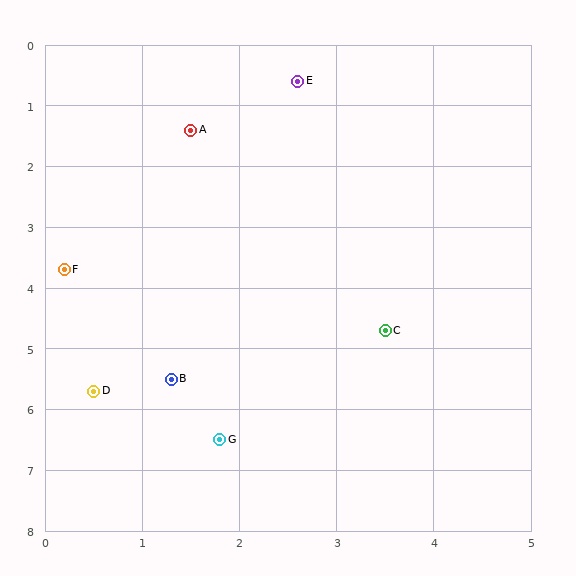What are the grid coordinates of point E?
Point E is at approximately (2.6, 0.6).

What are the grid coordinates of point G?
Point G is at approximately (1.8, 6.5).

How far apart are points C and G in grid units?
Points C and G are about 2.5 grid units apart.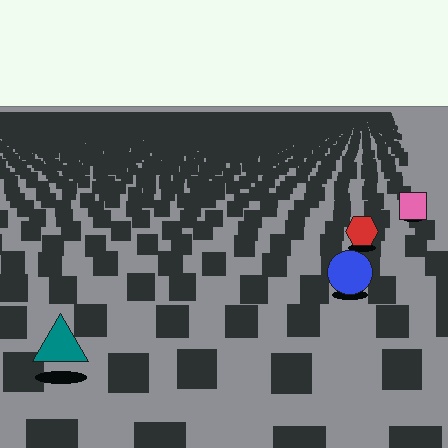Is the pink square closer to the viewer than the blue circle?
No. The blue circle is closer — you can tell from the texture gradient: the ground texture is coarser near it.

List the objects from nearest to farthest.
From nearest to farthest: the teal triangle, the blue circle, the red hexagon, the pink square.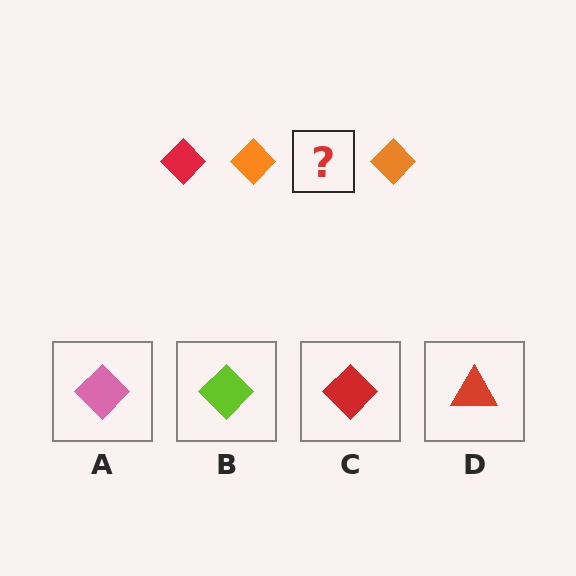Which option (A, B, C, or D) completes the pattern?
C.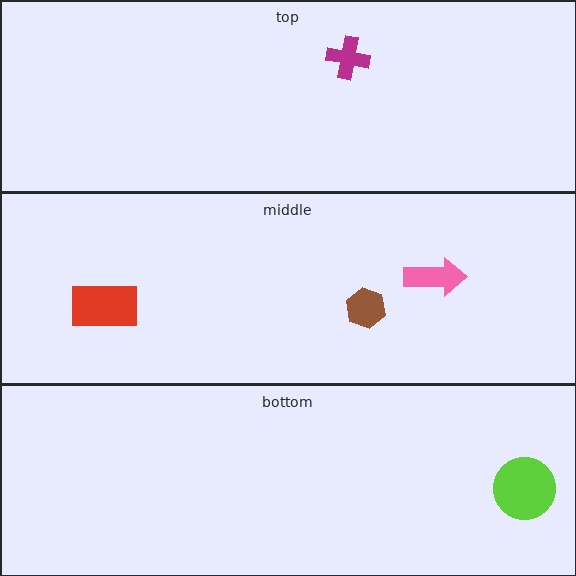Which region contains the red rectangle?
The middle region.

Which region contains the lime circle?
The bottom region.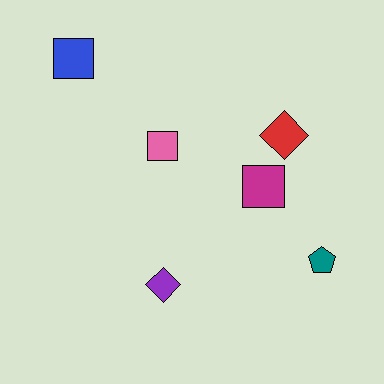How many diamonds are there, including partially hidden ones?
There are 2 diamonds.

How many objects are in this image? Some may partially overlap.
There are 6 objects.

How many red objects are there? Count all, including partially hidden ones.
There is 1 red object.